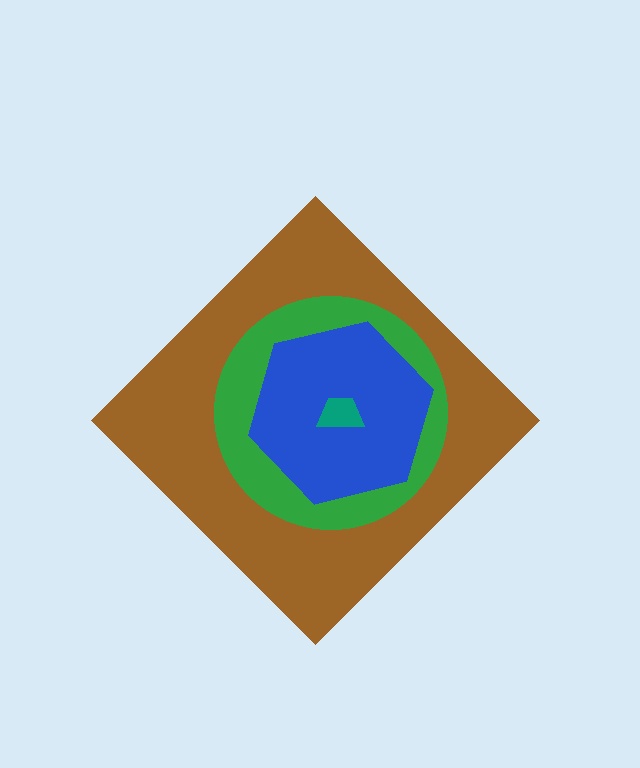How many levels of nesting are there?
4.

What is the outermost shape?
The brown diamond.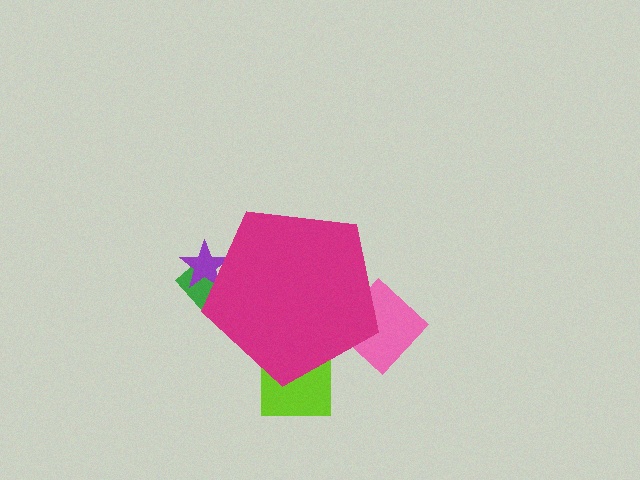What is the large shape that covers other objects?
A magenta pentagon.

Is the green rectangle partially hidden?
Yes, the green rectangle is partially hidden behind the magenta pentagon.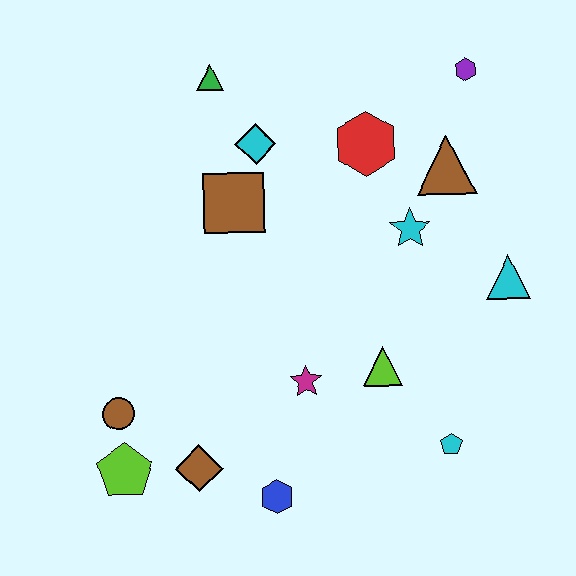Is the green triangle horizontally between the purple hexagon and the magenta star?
No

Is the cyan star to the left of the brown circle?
No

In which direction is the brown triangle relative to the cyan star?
The brown triangle is above the cyan star.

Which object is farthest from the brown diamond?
The purple hexagon is farthest from the brown diamond.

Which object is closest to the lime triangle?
The magenta star is closest to the lime triangle.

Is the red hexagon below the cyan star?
No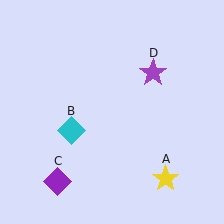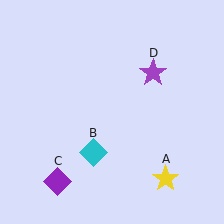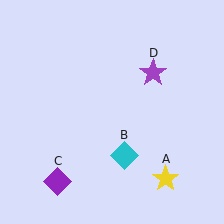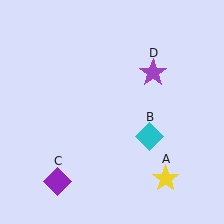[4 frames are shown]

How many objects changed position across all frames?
1 object changed position: cyan diamond (object B).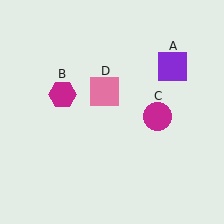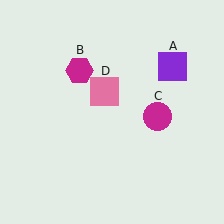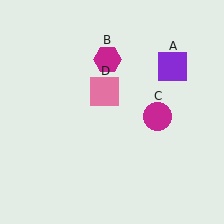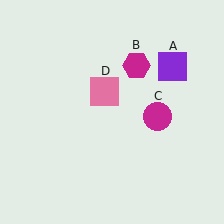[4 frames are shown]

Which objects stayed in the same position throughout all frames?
Purple square (object A) and magenta circle (object C) and pink square (object D) remained stationary.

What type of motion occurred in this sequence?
The magenta hexagon (object B) rotated clockwise around the center of the scene.